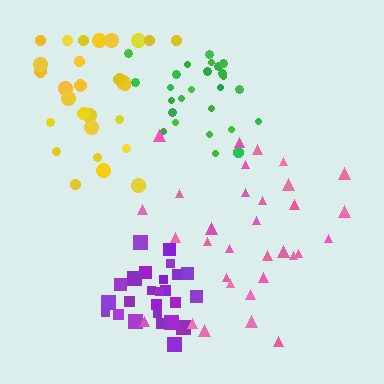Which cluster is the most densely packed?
Purple.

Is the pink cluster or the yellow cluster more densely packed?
Yellow.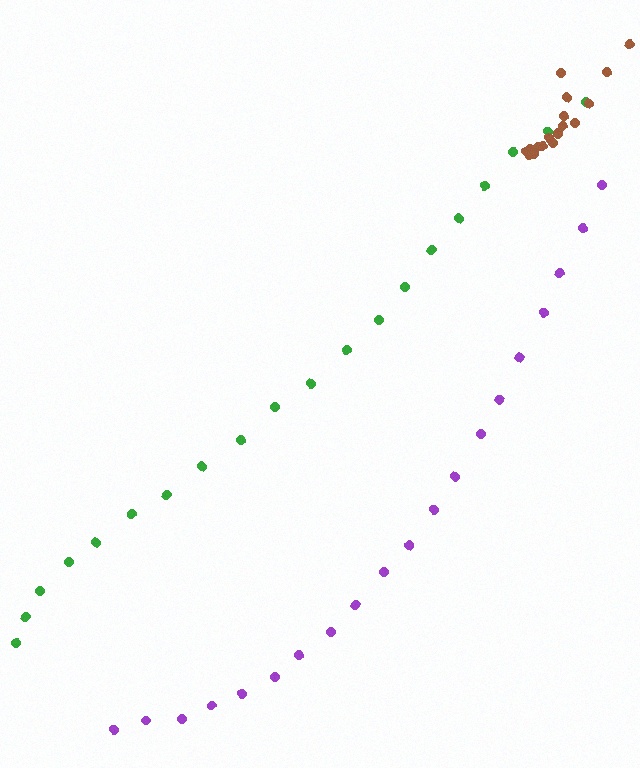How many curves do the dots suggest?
There are 3 distinct paths.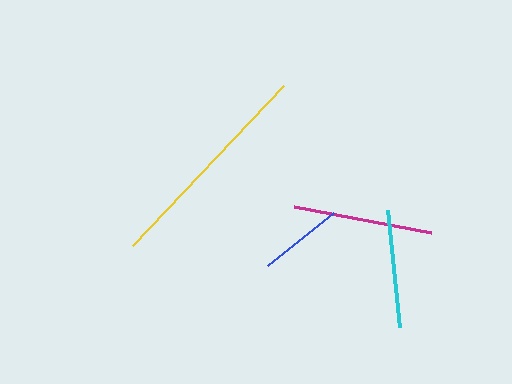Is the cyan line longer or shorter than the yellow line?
The yellow line is longer than the cyan line.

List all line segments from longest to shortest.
From longest to shortest: yellow, magenta, cyan, blue.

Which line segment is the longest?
The yellow line is the longest at approximately 219 pixels.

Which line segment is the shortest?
The blue line is the shortest at approximately 84 pixels.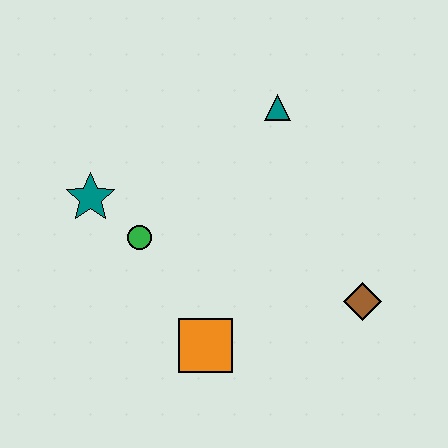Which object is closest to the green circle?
The teal star is closest to the green circle.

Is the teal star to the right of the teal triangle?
No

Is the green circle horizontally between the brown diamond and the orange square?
No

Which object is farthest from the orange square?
The teal triangle is farthest from the orange square.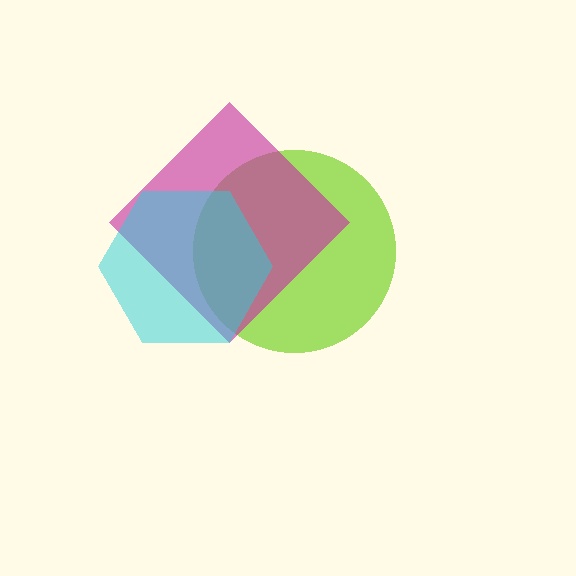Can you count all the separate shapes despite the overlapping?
Yes, there are 3 separate shapes.